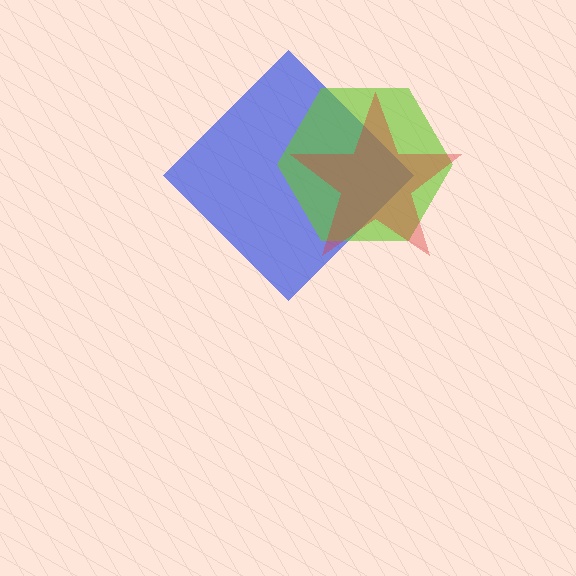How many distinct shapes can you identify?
There are 3 distinct shapes: a blue diamond, a lime hexagon, a red star.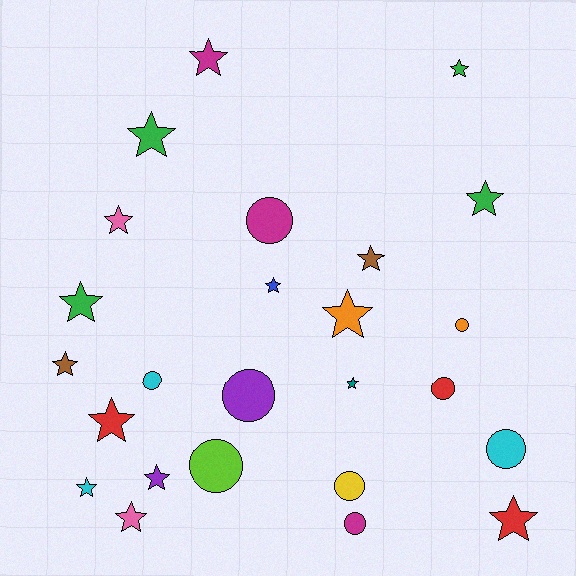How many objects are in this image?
There are 25 objects.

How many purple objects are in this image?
There are 2 purple objects.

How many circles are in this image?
There are 9 circles.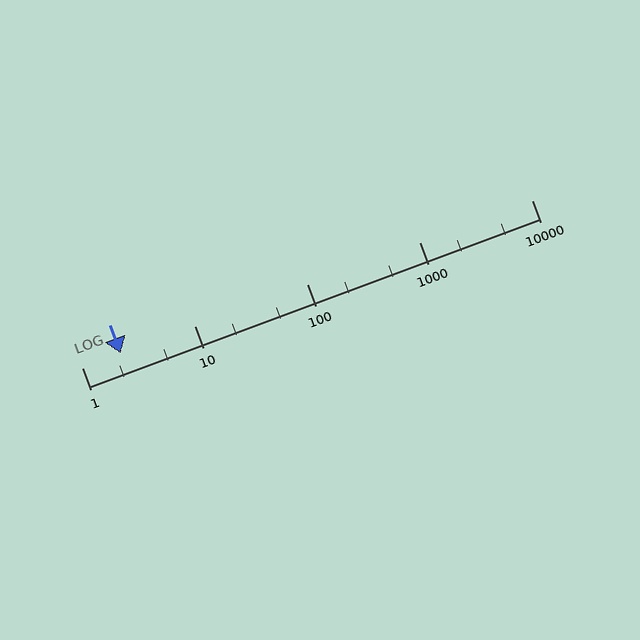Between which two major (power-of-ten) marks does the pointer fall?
The pointer is between 1 and 10.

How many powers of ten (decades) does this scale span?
The scale spans 4 decades, from 1 to 10000.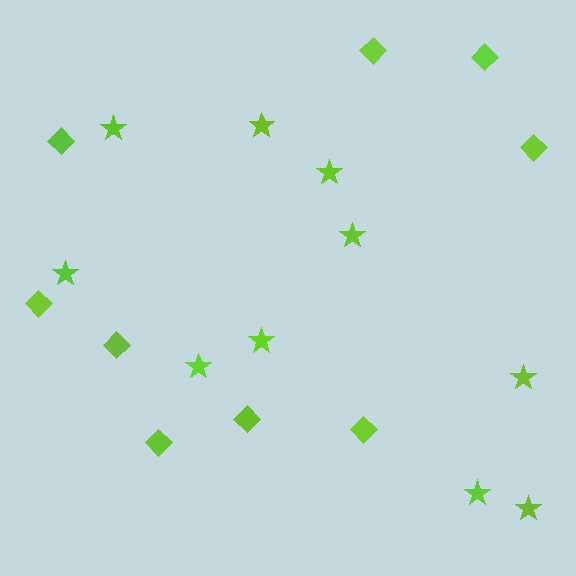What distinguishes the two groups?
There are 2 groups: one group of stars (10) and one group of diamonds (9).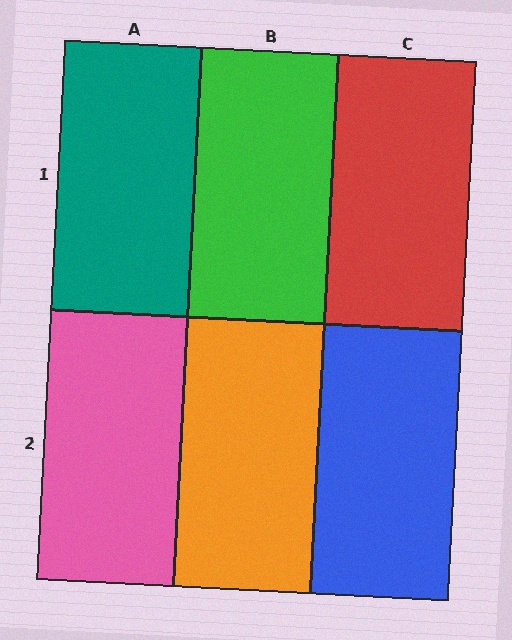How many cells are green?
1 cell is green.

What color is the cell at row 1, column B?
Green.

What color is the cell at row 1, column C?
Red.